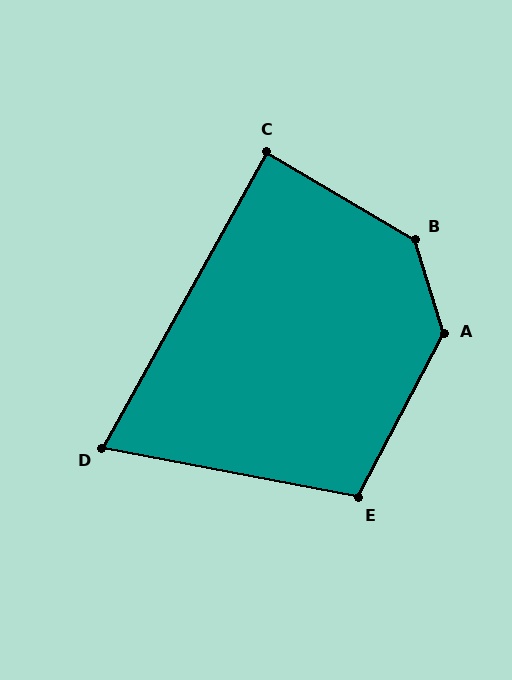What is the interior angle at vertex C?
Approximately 89 degrees (approximately right).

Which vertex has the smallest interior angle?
D, at approximately 72 degrees.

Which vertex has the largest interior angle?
B, at approximately 138 degrees.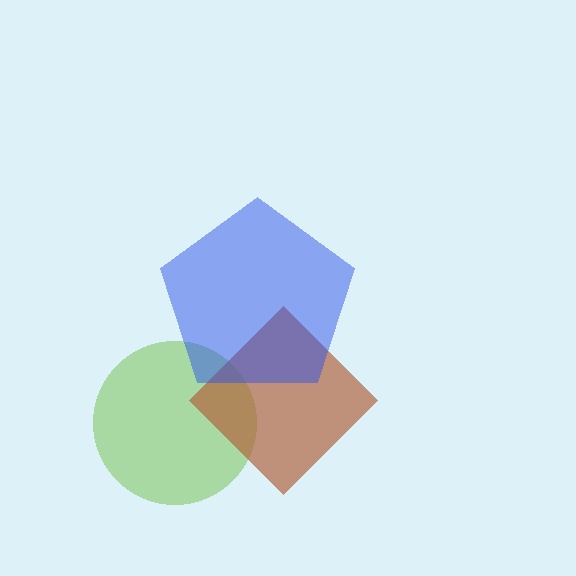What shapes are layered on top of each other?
The layered shapes are: a lime circle, a brown diamond, a blue pentagon.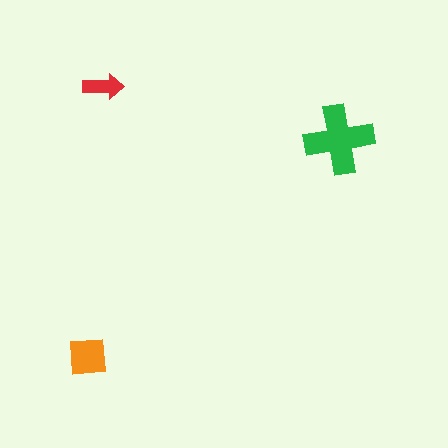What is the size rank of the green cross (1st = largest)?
1st.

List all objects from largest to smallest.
The green cross, the orange square, the red arrow.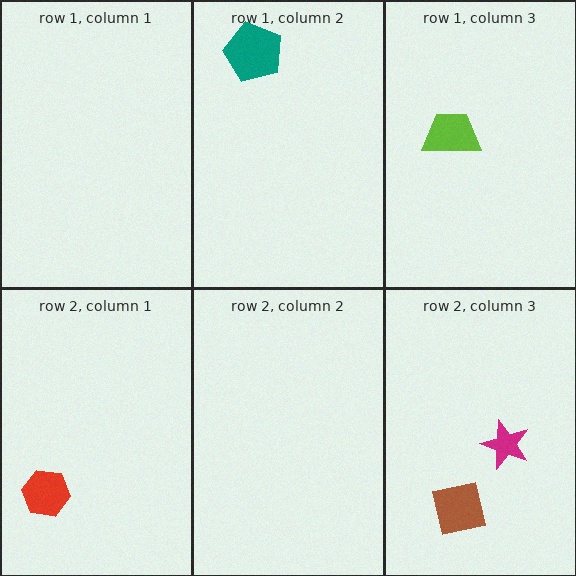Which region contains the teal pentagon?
The row 1, column 2 region.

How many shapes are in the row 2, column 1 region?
1.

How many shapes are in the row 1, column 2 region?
1.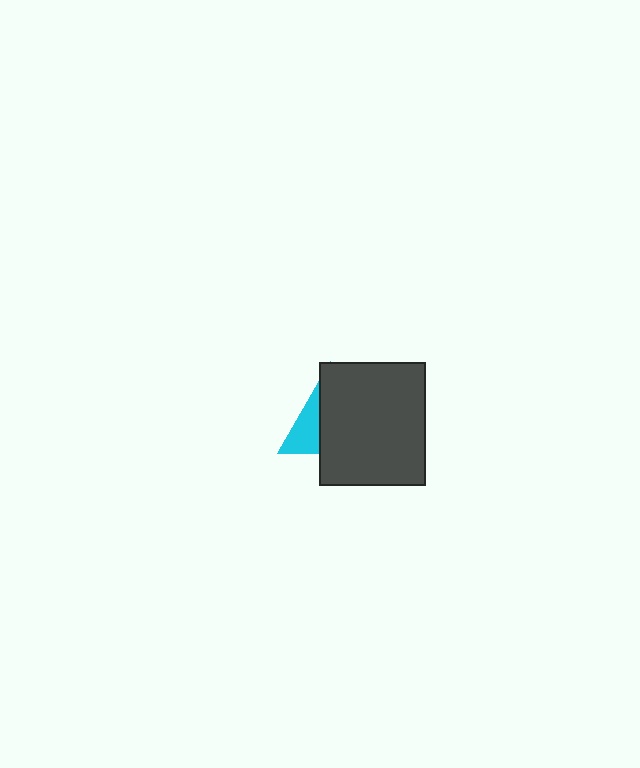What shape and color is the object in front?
The object in front is a dark gray rectangle.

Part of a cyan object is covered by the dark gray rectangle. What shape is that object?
It is a triangle.